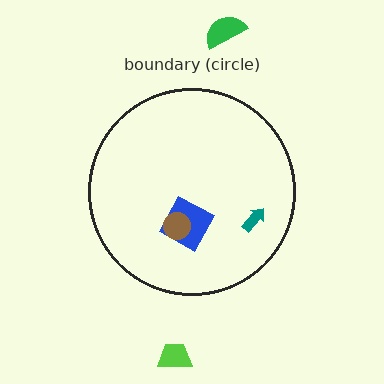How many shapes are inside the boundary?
3 inside, 2 outside.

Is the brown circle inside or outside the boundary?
Inside.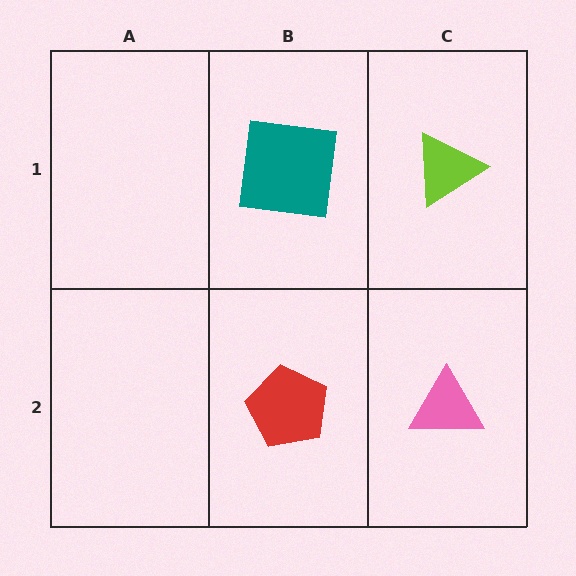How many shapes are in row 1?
2 shapes.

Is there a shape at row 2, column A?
No, that cell is empty.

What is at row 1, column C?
A lime triangle.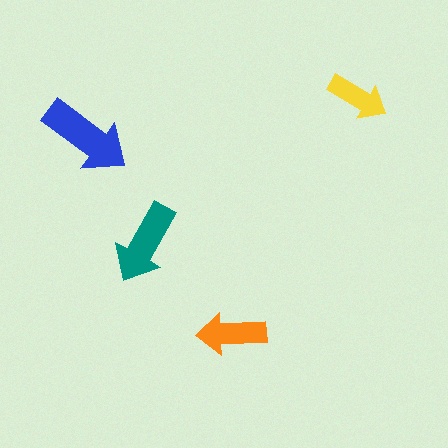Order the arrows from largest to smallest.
the blue one, the teal one, the orange one, the yellow one.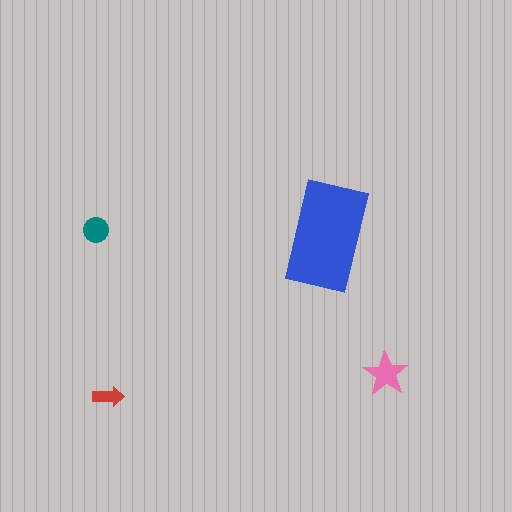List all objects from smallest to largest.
The red arrow, the teal circle, the pink star, the blue rectangle.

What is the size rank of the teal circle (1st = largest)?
3rd.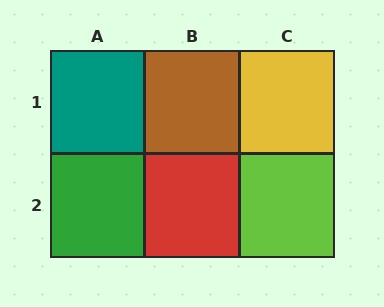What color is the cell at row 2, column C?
Lime.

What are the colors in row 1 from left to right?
Teal, brown, yellow.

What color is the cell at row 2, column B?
Red.